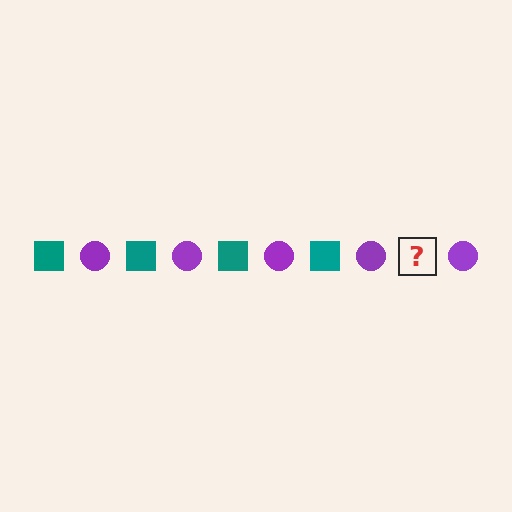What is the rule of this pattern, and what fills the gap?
The rule is that the pattern alternates between teal square and purple circle. The gap should be filled with a teal square.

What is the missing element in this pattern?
The missing element is a teal square.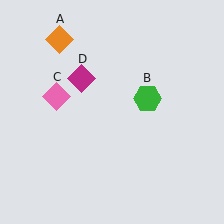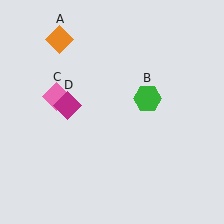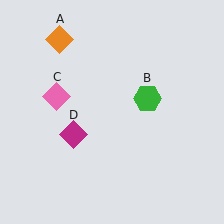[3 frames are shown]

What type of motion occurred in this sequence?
The magenta diamond (object D) rotated counterclockwise around the center of the scene.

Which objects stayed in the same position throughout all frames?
Orange diamond (object A) and green hexagon (object B) and pink diamond (object C) remained stationary.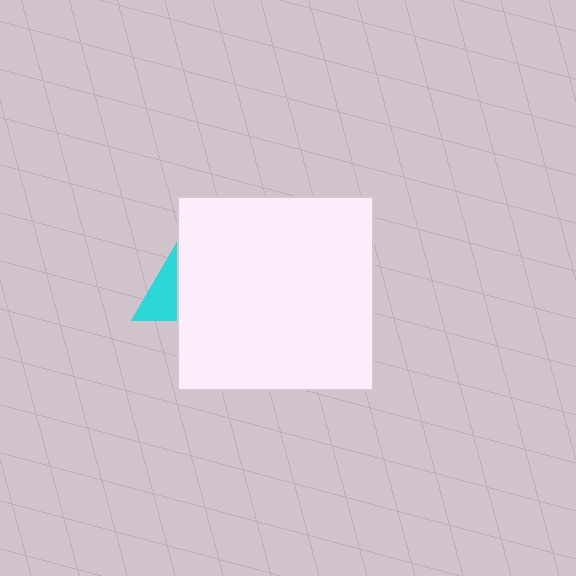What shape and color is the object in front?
The object in front is a white rectangle.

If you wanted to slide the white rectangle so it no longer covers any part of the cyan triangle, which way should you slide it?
Slide it right — that is the most direct way to separate the two shapes.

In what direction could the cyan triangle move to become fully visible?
The cyan triangle could move left. That would shift it out from behind the white rectangle entirely.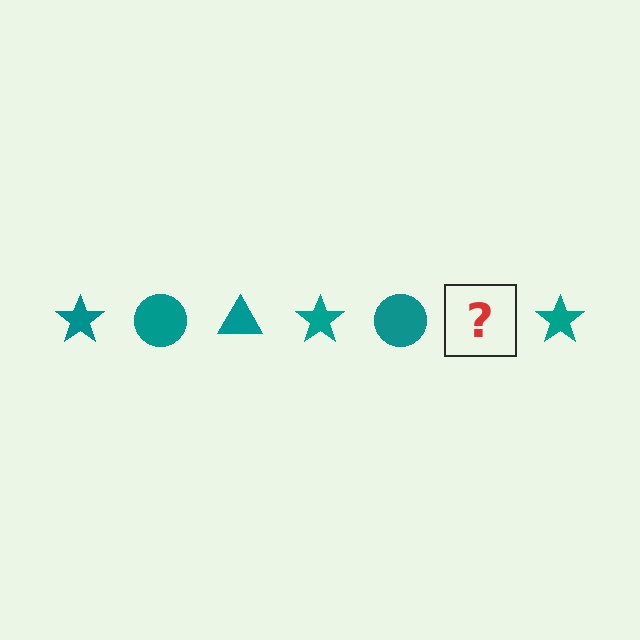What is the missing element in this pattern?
The missing element is a teal triangle.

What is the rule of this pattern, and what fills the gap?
The rule is that the pattern cycles through star, circle, triangle shapes in teal. The gap should be filled with a teal triangle.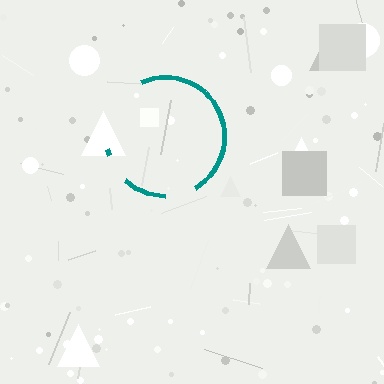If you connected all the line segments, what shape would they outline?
They would outline a circle.